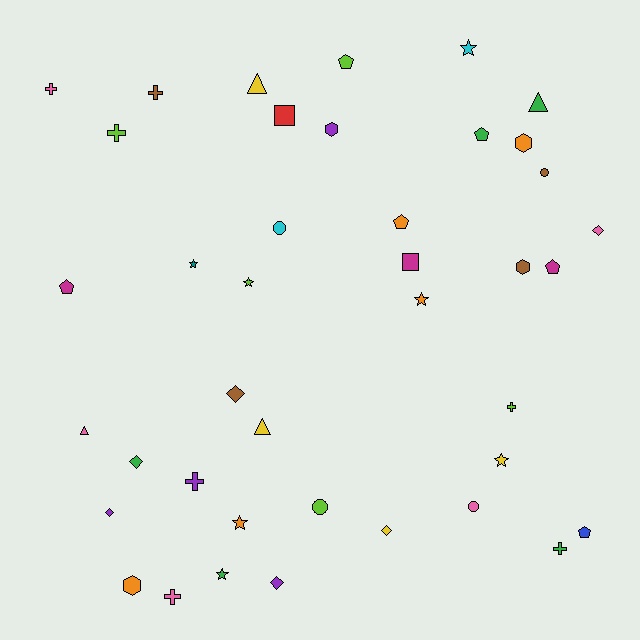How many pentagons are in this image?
There are 6 pentagons.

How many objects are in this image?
There are 40 objects.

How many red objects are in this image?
There is 1 red object.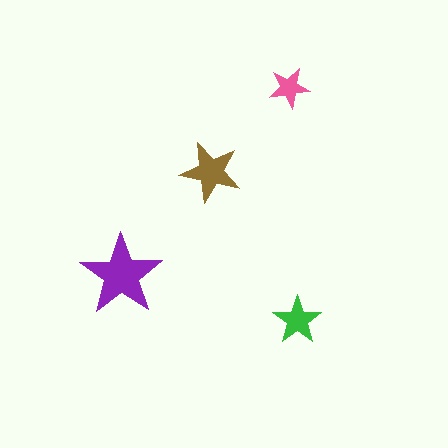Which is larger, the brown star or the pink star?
The brown one.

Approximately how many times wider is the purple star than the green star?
About 1.5 times wider.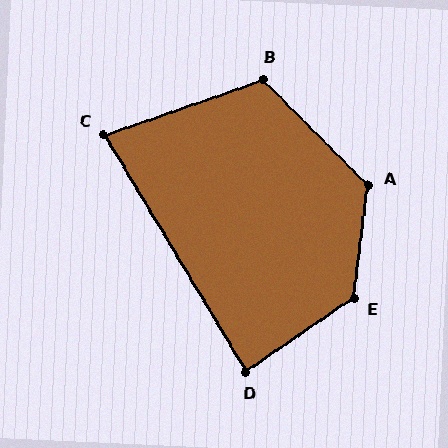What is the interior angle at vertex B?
Approximately 116 degrees (obtuse).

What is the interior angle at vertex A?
Approximately 128 degrees (obtuse).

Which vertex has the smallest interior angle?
C, at approximately 78 degrees.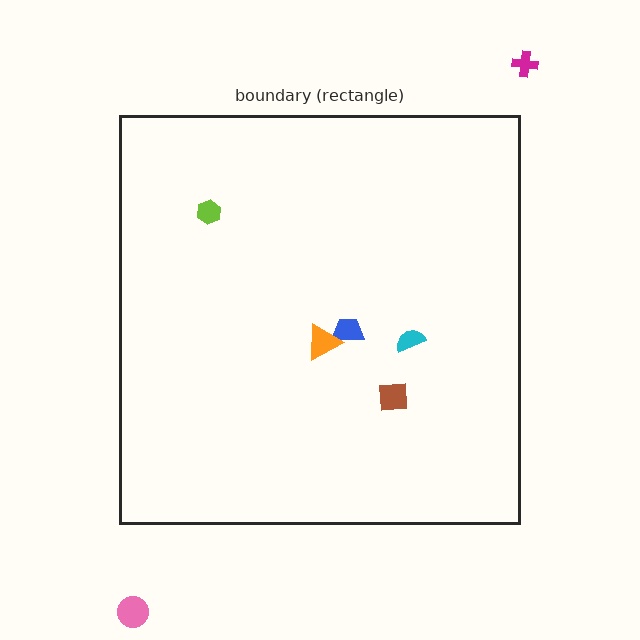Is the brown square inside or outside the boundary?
Inside.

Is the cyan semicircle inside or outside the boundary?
Inside.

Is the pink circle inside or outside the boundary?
Outside.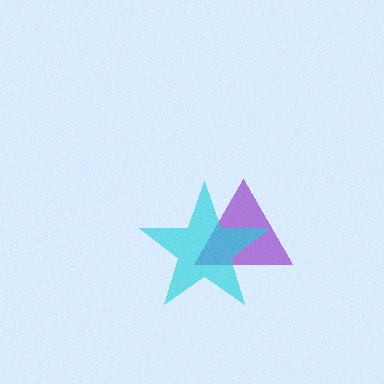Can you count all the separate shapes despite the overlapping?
Yes, there are 2 separate shapes.